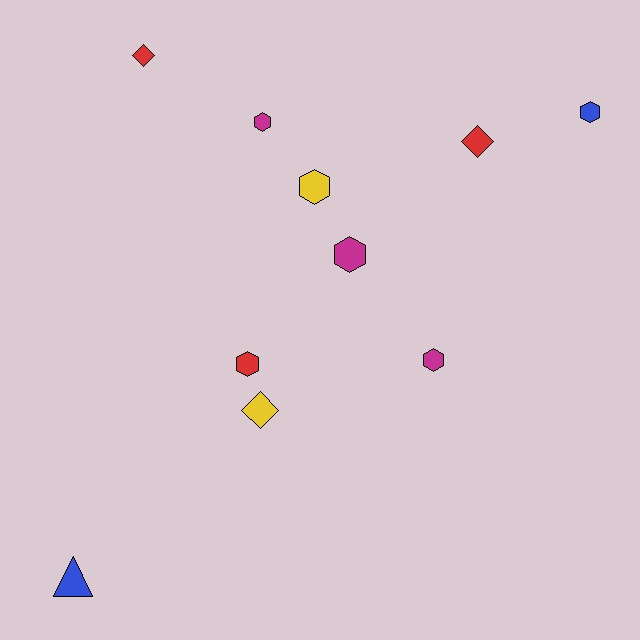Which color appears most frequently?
Magenta, with 3 objects.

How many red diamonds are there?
There are 2 red diamonds.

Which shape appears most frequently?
Hexagon, with 6 objects.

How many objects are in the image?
There are 10 objects.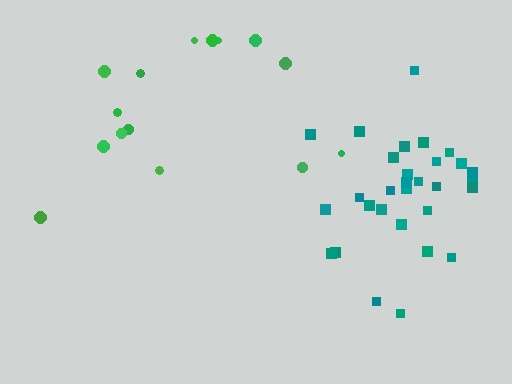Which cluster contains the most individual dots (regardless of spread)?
Teal (31).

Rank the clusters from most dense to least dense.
teal, green.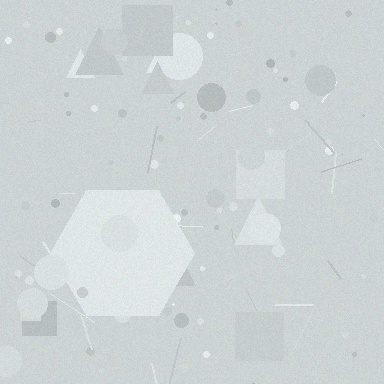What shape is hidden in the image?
A hexagon is hidden in the image.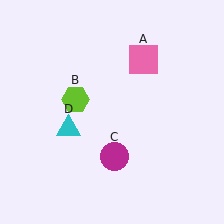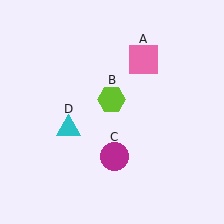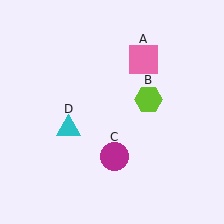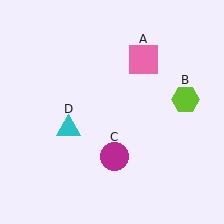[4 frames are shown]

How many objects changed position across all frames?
1 object changed position: lime hexagon (object B).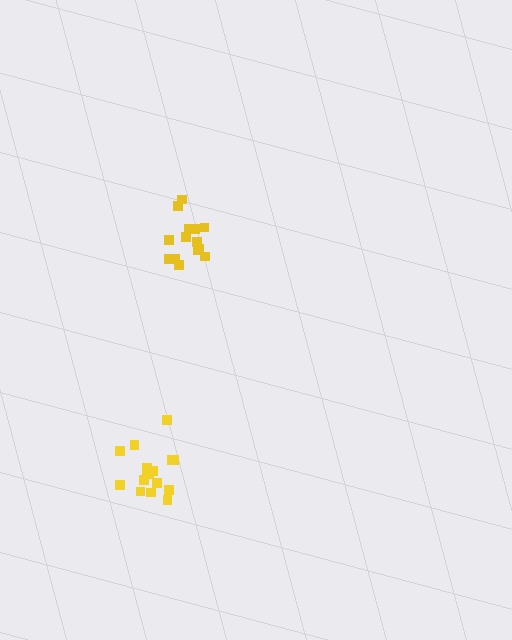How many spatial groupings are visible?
There are 2 spatial groupings.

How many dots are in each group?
Group 1: 16 dots, Group 2: 14 dots (30 total).